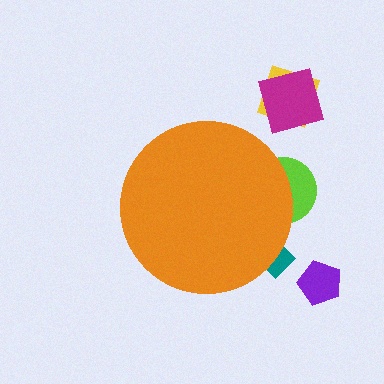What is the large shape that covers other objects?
An orange circle.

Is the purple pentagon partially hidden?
No, the purple pentagon is fully visible.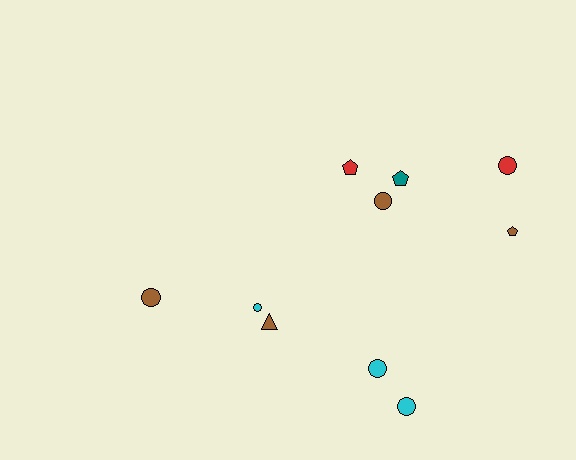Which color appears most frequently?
Brown, with 4 objects.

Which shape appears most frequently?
Circle, with 6 objects.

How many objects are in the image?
There are 10 objects.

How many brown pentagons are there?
There is 1 brown pentagon.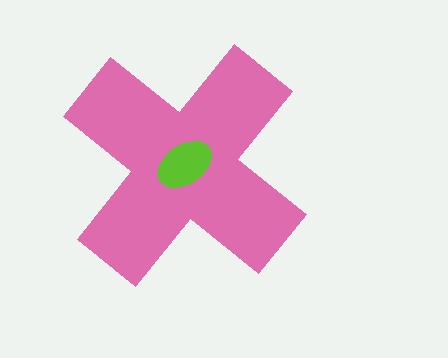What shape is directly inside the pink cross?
The lime ellipse.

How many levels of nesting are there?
2.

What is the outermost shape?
The pink cross.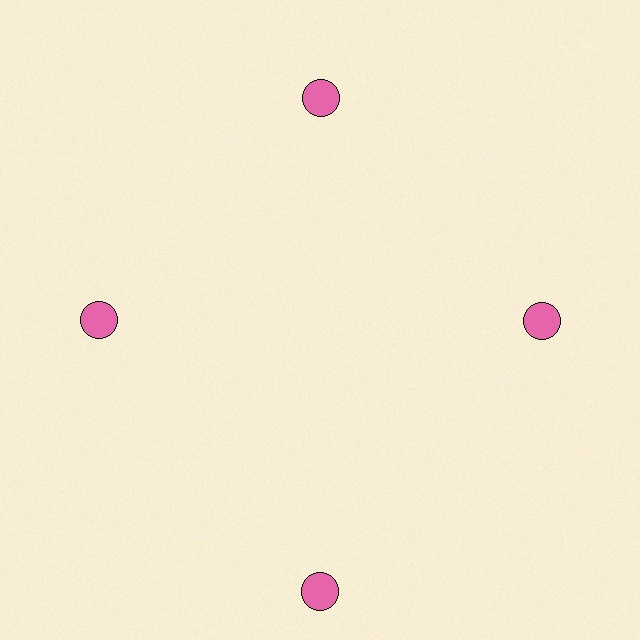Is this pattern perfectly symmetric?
No. The 4 pink circles are arranged in a ring, but one element near the 6 o'clock position is pushed outward from the center, breaking the 4-fold rotational symmetry.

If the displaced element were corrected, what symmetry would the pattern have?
It would have 4-fold rotational symmetry — the pattern would map onto itself every 90 degrees.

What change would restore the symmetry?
The symmetry would be restored by moving it inward, back onto the ring so that all 4 circles sit at equal angles and equal distance from the center.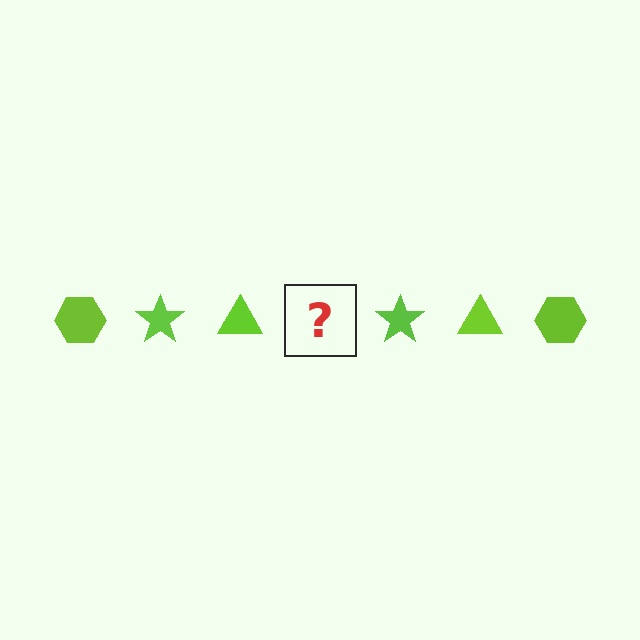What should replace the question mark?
The question mark should be replaced with a lime hexagon.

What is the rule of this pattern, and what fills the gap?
The rule is that the pattern cycles through hexagon, star, triangle shapes in lime. The gap should be filled with a lime hexagon.